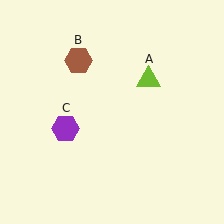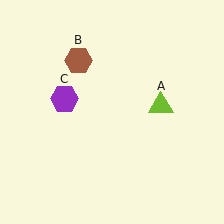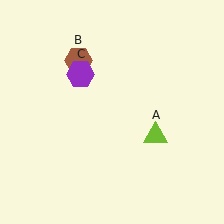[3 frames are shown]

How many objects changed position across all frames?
2 objects changed position: lime triangle (object A), purple hexagon (object C).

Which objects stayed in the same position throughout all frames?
Brown hexagon (object B) remained stationary.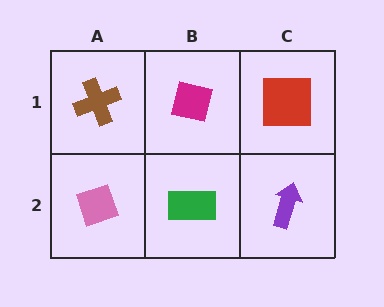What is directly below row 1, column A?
A pink diamond.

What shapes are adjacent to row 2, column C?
A red square (row 1, column C), a green rectangle (row 2, column B).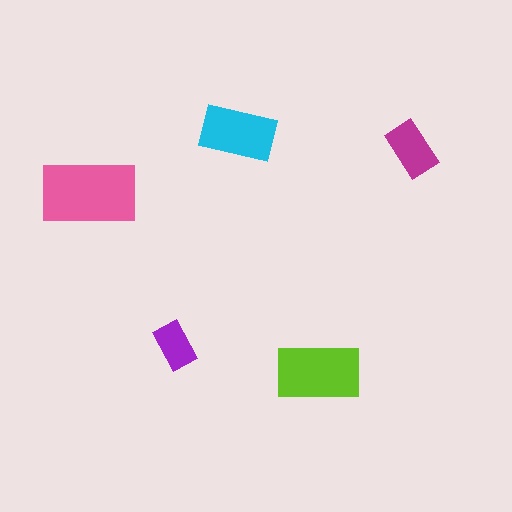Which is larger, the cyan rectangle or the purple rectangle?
The cyan one.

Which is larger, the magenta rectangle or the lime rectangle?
The lime one.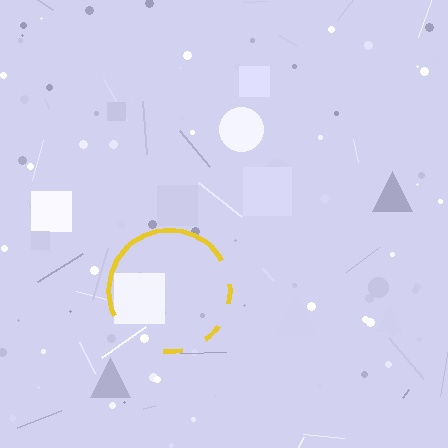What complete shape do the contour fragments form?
The contour fragments form a circle.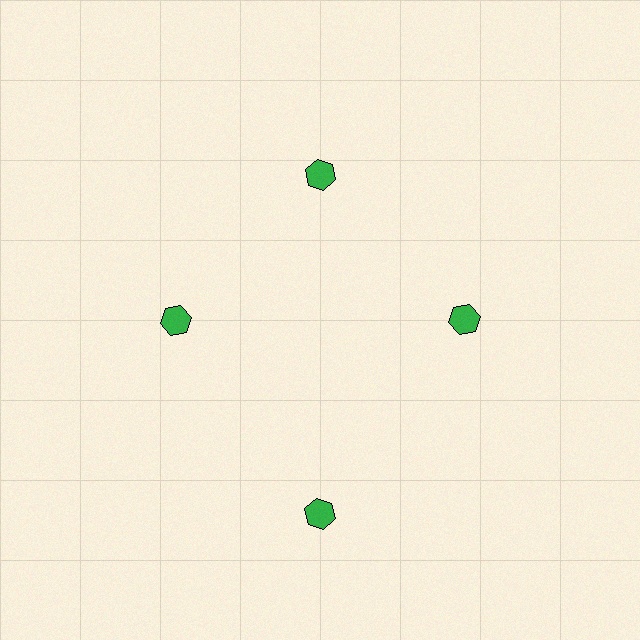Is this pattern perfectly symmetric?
No. The 4 green hexagons are arranged in a ring, but one element near the 6 o'clock position is pushed outward from the center, breaking the 4-fold rotational symmetry.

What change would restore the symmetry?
The symmetry would be restored by moving it inward, back onto the ring so that all 4 hexagons sit at equal angles and equal distance from the center.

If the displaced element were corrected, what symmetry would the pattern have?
It would have 4-fold rotational symmetry — the pattern would map onto itself every 90 degrees.